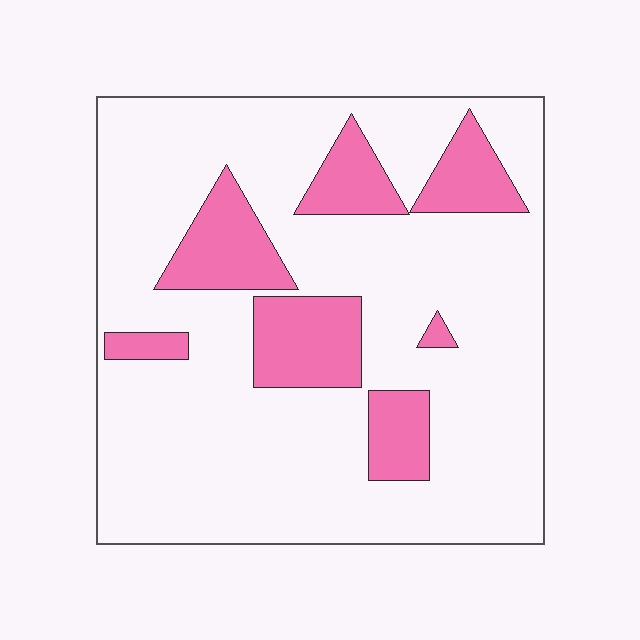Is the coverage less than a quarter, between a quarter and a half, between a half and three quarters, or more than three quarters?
Less than a quarter.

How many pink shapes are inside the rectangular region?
7.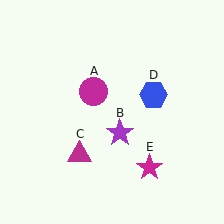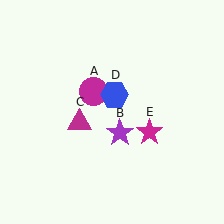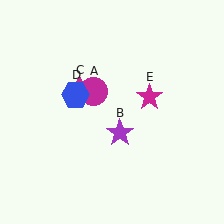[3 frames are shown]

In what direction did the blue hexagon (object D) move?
The blue hexagon (object D) moved left.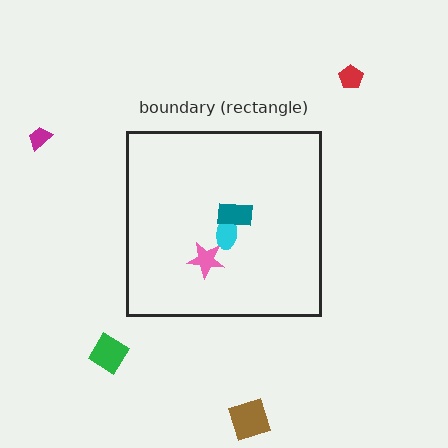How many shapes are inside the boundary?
3 inside, 4 outside.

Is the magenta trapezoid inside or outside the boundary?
Outside.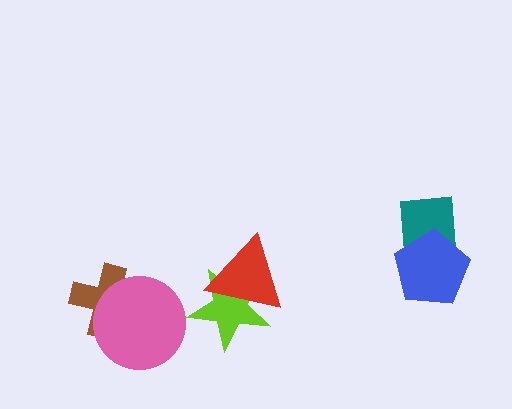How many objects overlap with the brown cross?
1 object overlaps with the brown cross.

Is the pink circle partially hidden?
No, no other shape covers it.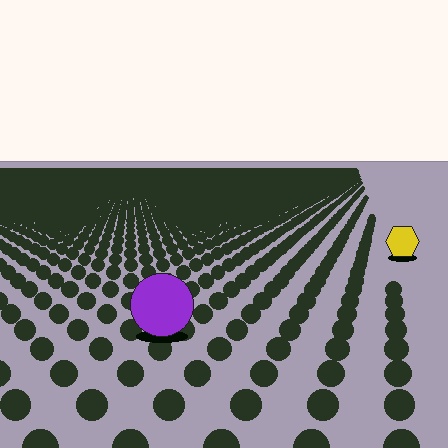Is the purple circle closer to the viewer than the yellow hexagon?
Yes. The purple circle is closer — you can tell from the texture gradient: the ground texture is coarser near it.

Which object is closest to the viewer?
The purple circle is closest. The texture marks near it are larger and more spread out.